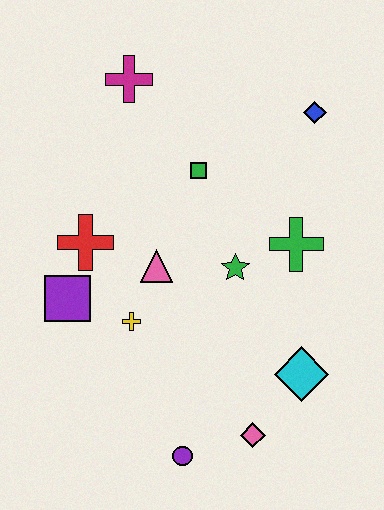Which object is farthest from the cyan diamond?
The magenta cross is farthest from the cyan diamond.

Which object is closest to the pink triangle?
The yellow cross is closest to the pink triangle.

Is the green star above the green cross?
No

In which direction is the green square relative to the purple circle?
The green square is above the purple circle.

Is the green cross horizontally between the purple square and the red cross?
No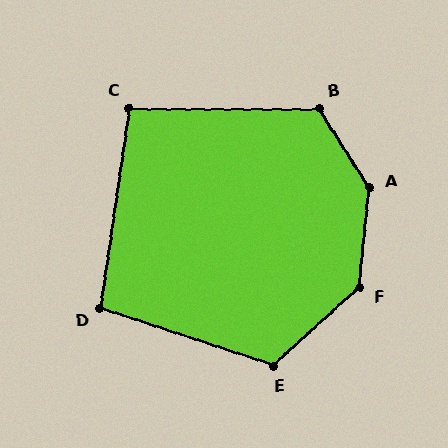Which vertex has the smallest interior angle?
C, at approximately 98 degrees.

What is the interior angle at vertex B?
Approximately 122 degrees (obtuse).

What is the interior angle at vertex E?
Approximately 120 degrees (obtuse).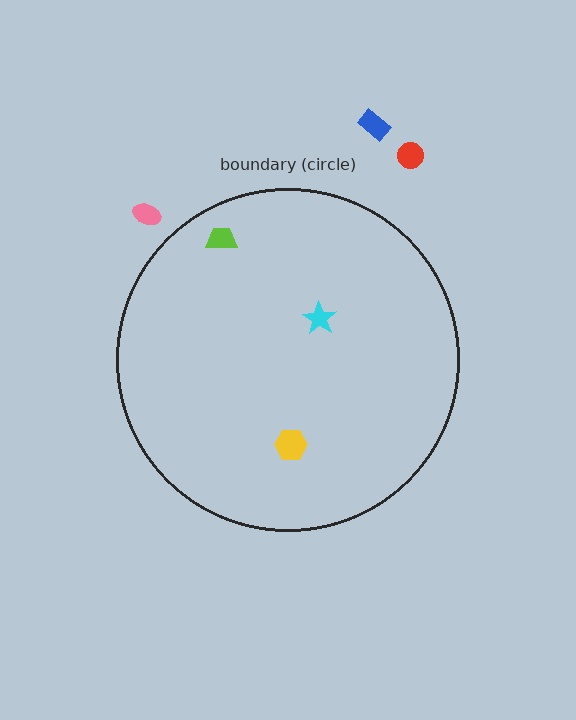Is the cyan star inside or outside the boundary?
Inside.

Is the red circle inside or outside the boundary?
Outside.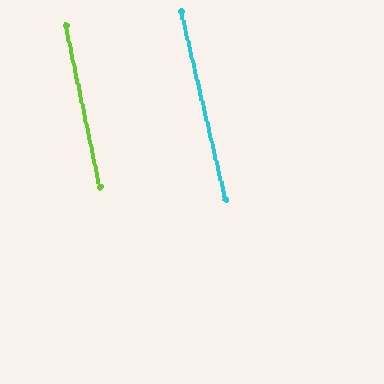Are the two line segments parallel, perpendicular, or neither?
Parallel — their directions differ by only 1.6°.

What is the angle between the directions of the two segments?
Approximately 2 degrees.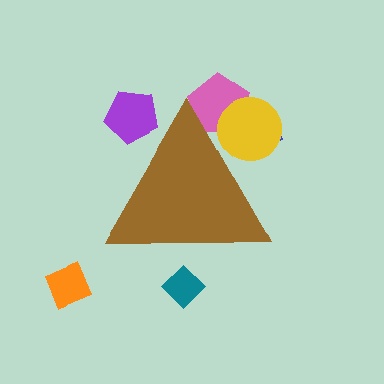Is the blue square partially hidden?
Yes, the blue square is partially hidden behind the brown triangle.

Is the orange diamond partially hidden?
No, the orange diamond is fully visible.